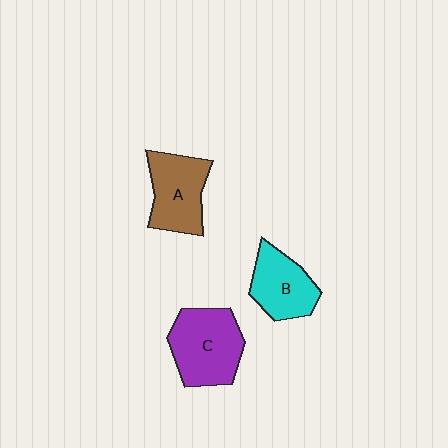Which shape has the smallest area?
Shape B (cyan).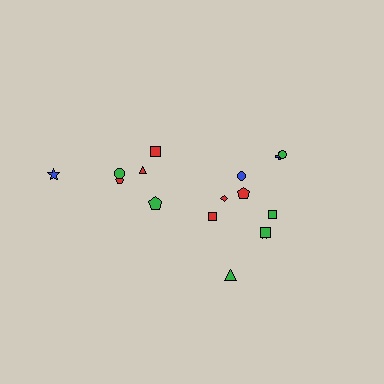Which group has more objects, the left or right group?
The right group.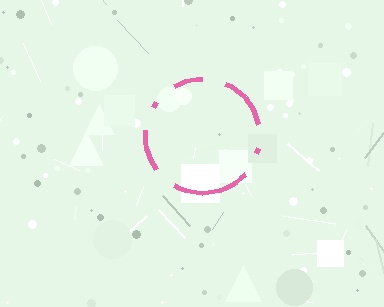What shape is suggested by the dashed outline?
The dashed outline suggests a circle.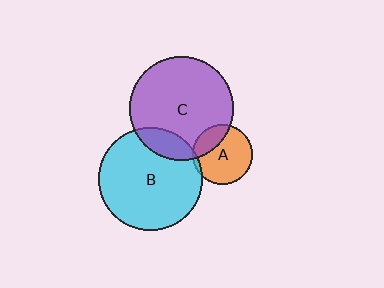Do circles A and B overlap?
Yes.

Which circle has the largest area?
Circle C (purple).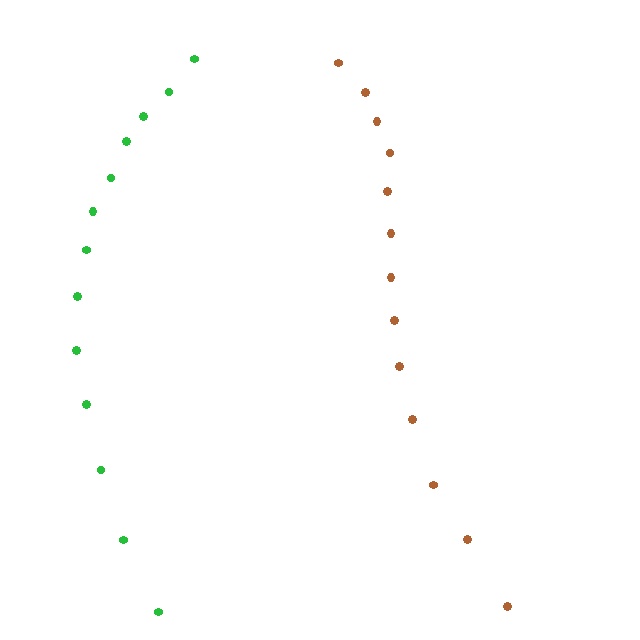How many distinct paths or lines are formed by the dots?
There are 2 distinct paths.